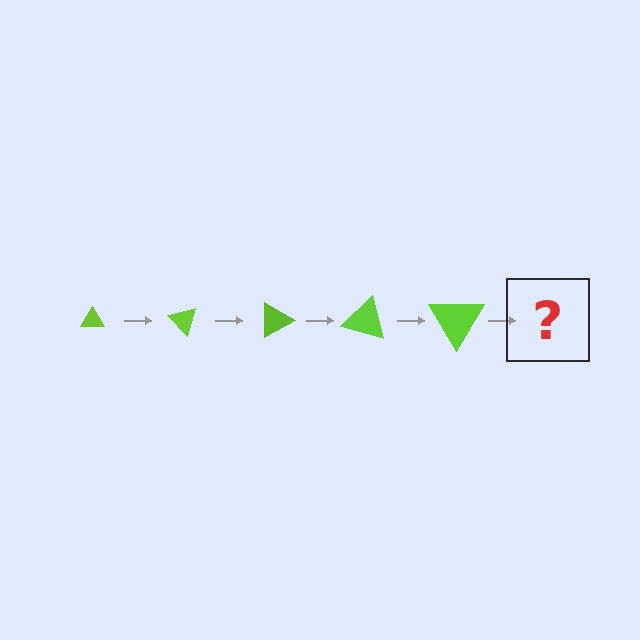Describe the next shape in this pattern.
It should be a triangle, larger than the previous one and rotated 225 degrees from the start.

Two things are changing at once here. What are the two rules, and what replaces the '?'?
The two rules are that the triangle grows larger each step and it rotates 45 degrees each step. The '?' should be a triangle, larger than the previous one and rotated 225 degrees from the start.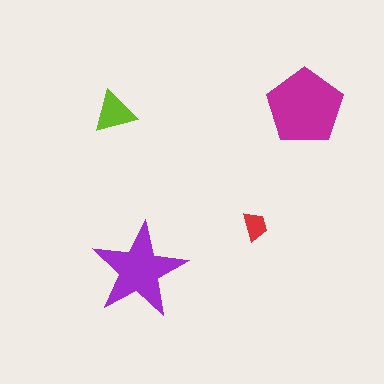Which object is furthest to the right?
The magenta pentagon is rightmost.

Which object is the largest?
The magenta pentagon.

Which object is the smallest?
The red trapezoid.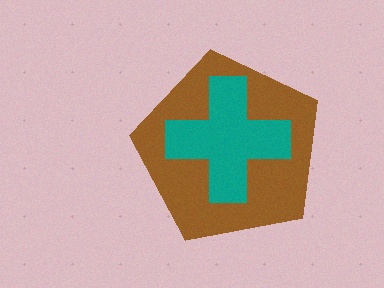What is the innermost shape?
The teal cross.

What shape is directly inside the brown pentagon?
The teal cross.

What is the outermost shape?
The brown pentagon.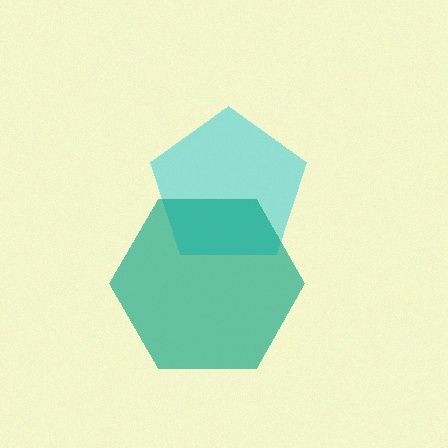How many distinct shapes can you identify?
There are 2 distinct shapes: a cyan pentagon, a teal hexagon.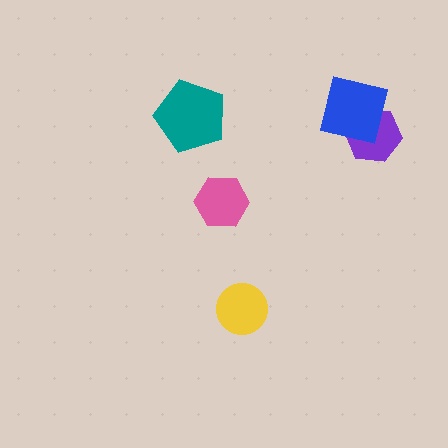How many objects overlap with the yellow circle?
0 objects overlap with the yellow circle.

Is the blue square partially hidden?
No, no other shape covers it.